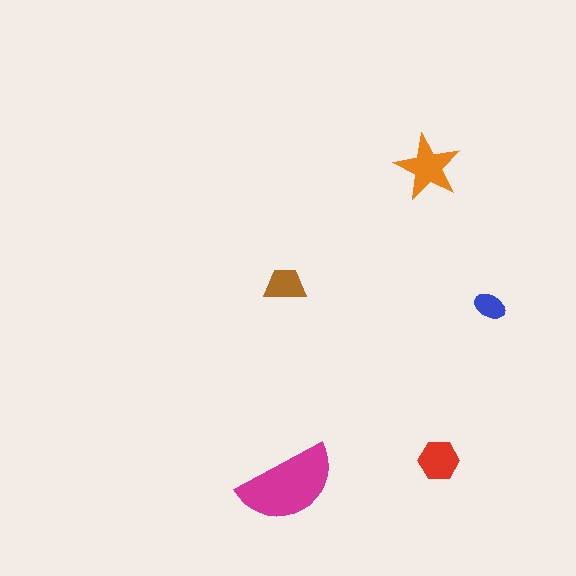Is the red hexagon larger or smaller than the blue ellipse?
Larger.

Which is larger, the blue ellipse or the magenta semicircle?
The magenta semicircle.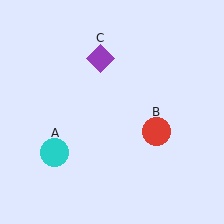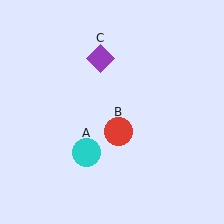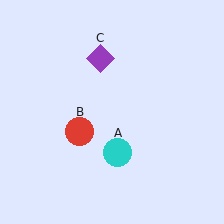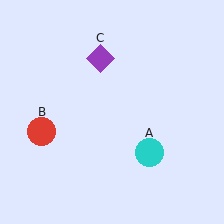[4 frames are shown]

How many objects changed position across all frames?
2 objects changed position: cyan circle (object A), red circle (object B).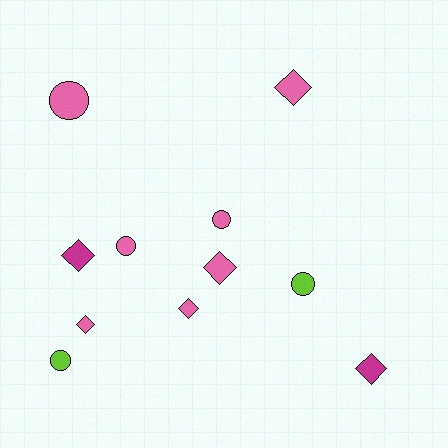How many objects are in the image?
There are 11 objects.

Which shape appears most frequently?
Diamond, with 6 objects.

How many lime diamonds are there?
There are no lime diamonds.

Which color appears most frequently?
Pink, with 7 objects.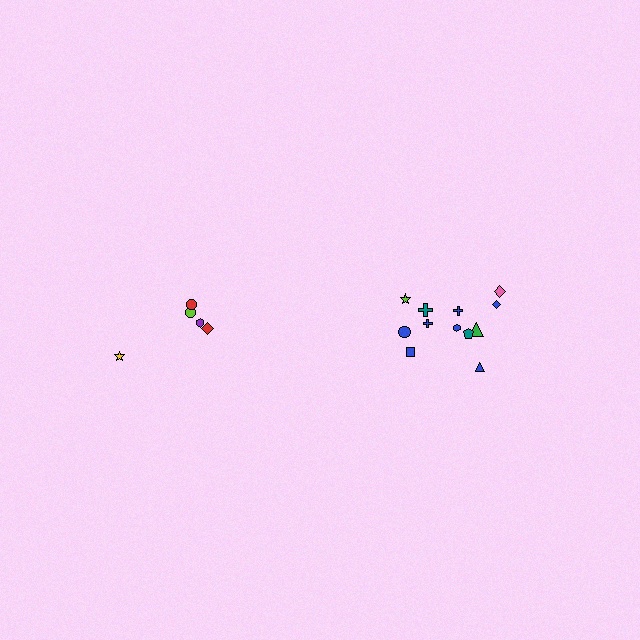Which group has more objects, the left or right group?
The right group.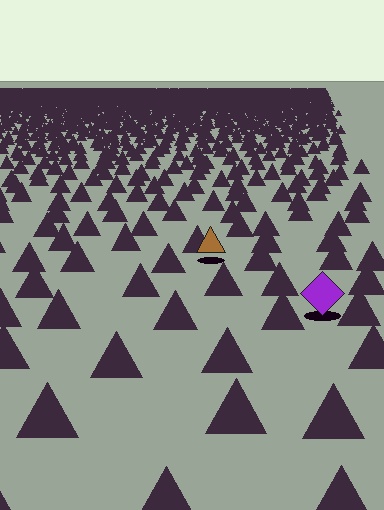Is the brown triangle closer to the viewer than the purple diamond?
No. The purple diamond is closer — you can tell from the texture gradient: the ground texture is coarser near it.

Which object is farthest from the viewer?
The brown triangle is farthest from the viewer. It appears smaller and the ground texture around it is denser.